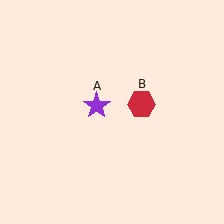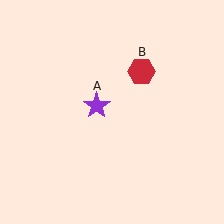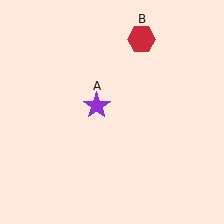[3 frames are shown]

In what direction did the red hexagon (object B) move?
The red hexagon (object B) moved up.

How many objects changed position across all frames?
1 object changed position: red hexagon (object B).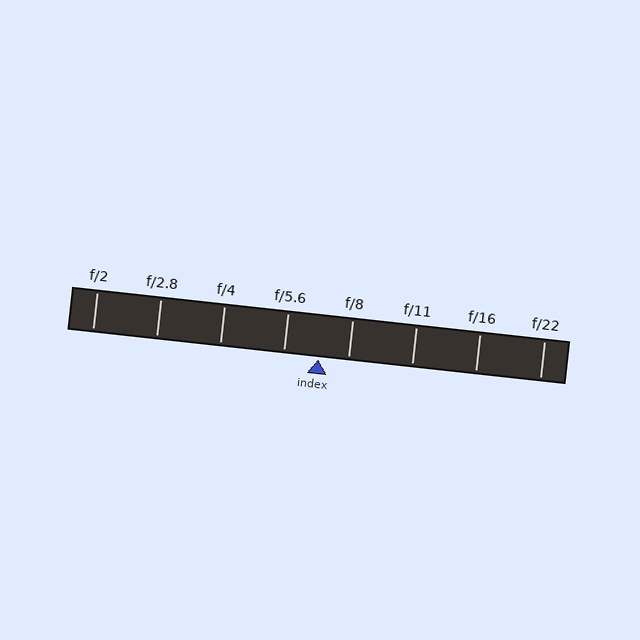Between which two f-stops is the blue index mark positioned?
The index mark is between f/5.6 and f/8.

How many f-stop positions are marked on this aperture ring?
There are 8 f-stop positions marked.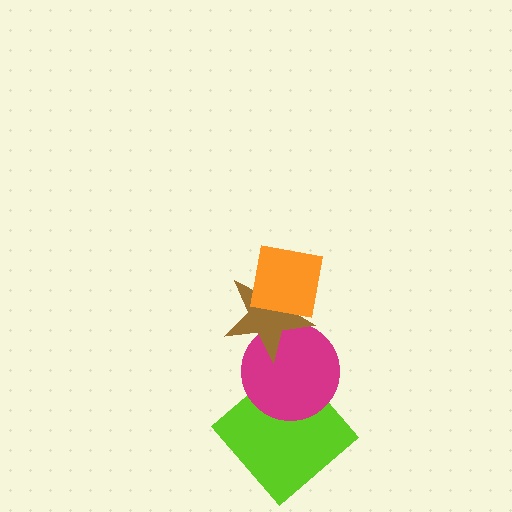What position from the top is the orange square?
The orange square is 1st from the top.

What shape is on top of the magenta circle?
The brown star is on top of the magenta circle.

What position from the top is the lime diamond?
The lime diamond is 4th from the top.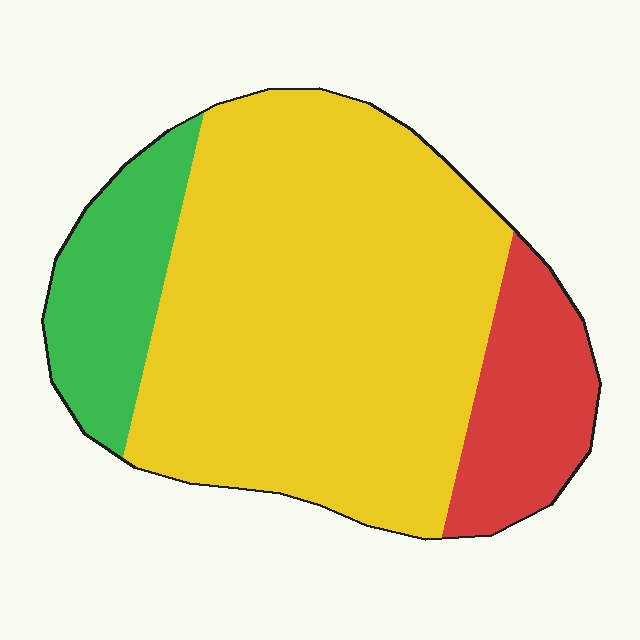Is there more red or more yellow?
Yellow.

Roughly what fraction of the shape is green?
Green takes up about one sixth (1/6) of the shape.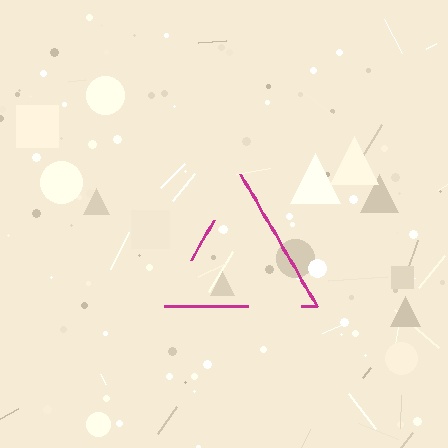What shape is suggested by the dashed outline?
The dashed outline suggests a triangle.